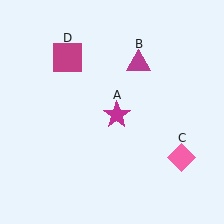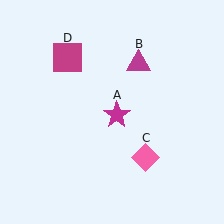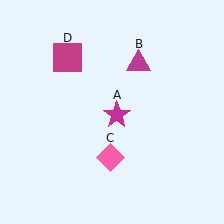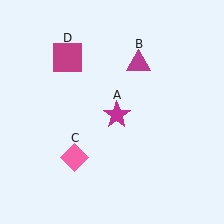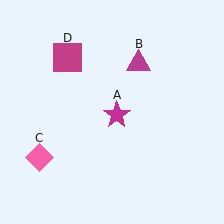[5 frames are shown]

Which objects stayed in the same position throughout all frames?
Magenta star (object A) and magenta triangle (object B) and magenta square (object D) remained stationary.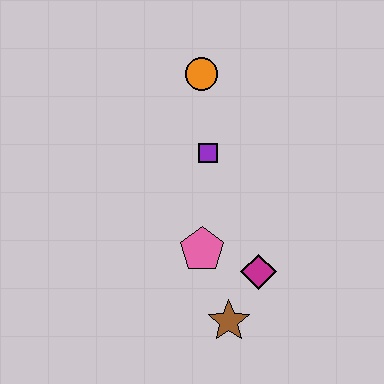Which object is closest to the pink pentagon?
The magenta diamond is closest to the pink pentagon.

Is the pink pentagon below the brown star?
No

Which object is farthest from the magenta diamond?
The orange circle is farthest from the magenta diamond.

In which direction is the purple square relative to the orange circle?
The purple square is below the orange circle.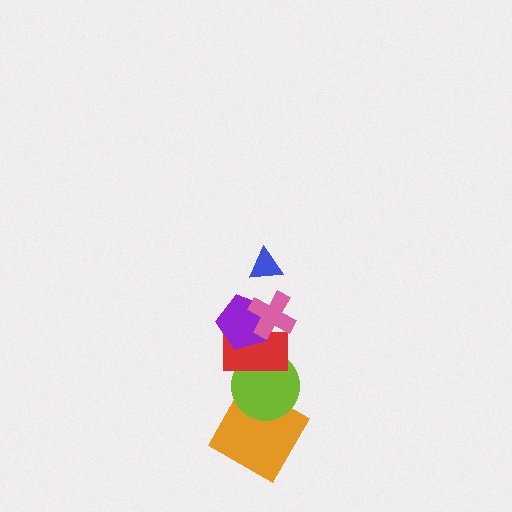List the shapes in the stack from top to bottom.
From top to bottom: the blue triangle, the pink cross, the purple pentagon, the red rectangle, the lime circle, the orange square.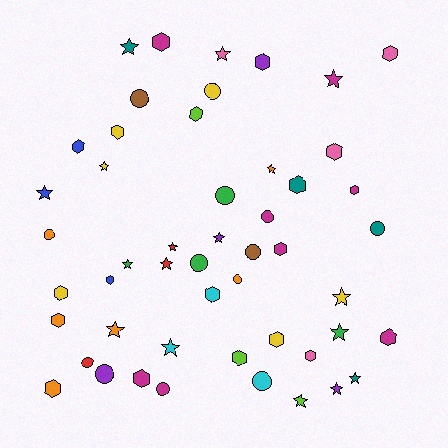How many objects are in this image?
There are 50 objects.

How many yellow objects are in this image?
There are 6 yellow objects.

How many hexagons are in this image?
There are 20 hexagons.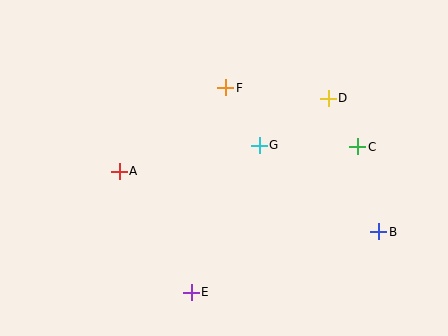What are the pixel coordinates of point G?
Point G is at (259, 145).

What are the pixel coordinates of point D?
Point D is at (328, 98).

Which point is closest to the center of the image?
Point G at (259, 145) is closest to the center.